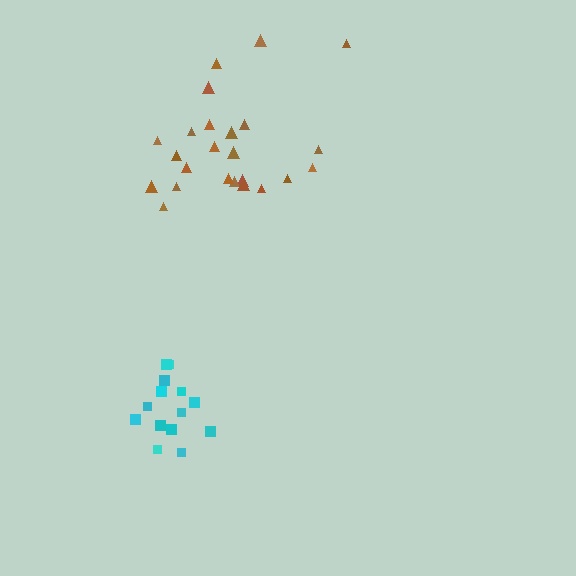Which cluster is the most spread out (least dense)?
Brown.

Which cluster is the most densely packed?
Cyan.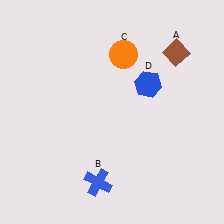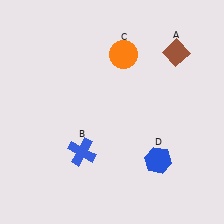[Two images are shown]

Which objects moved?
The objects that moved are: the blue cross (B), the blue hexagon (D).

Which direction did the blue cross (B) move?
The blue cross (B) moved up.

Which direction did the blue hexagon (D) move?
The blue hexagon (D) moved down.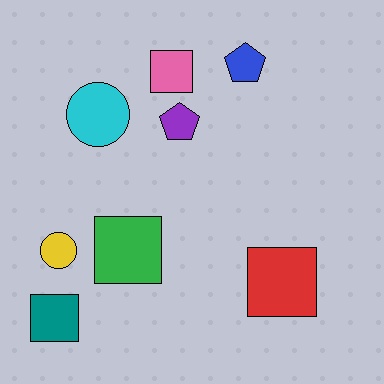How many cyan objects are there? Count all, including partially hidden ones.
There is 1 cyan object.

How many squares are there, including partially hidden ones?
There are 4 squares.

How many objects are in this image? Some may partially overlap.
There are 8 objects.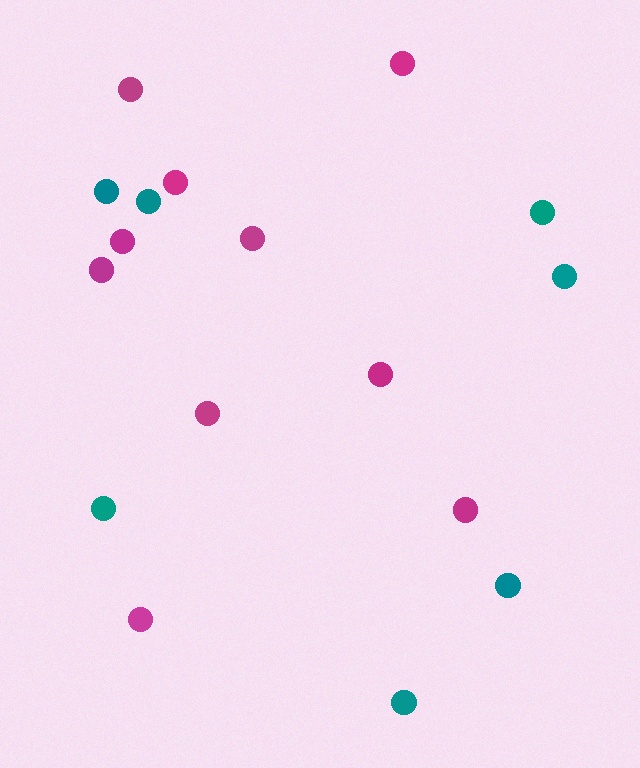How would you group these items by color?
There are 2 groups: one group of magenta circles (10) and one group of teal circles (7).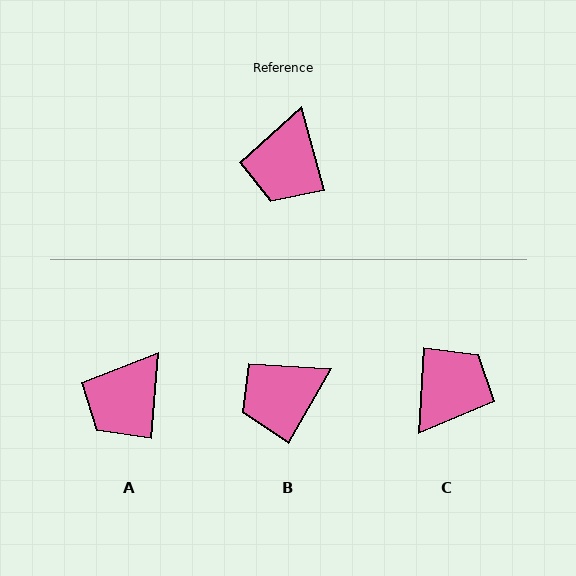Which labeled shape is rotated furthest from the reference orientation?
C, about 161 degrees away.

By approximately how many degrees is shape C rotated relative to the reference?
Approximately 161 degrees counter-clockwise.